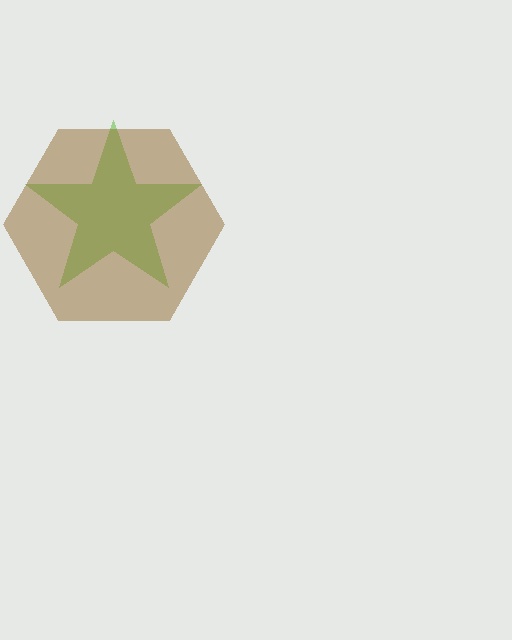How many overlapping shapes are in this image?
There are 2 overlapping shapes in the image.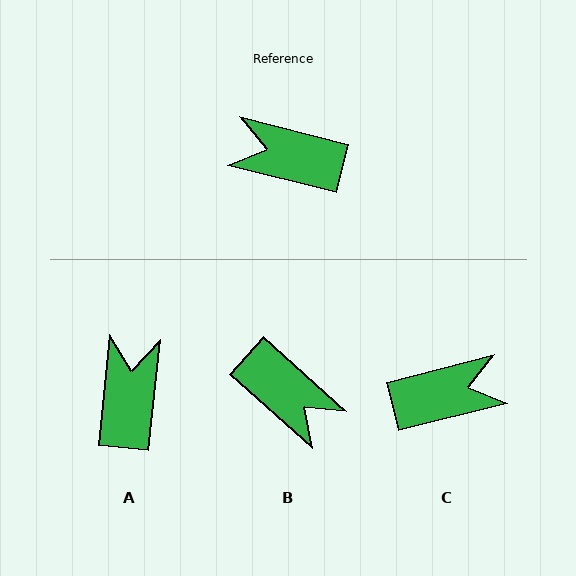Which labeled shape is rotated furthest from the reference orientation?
B, about 152 degrees away.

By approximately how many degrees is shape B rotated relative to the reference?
Approximately 152 degrees counter-clockwise.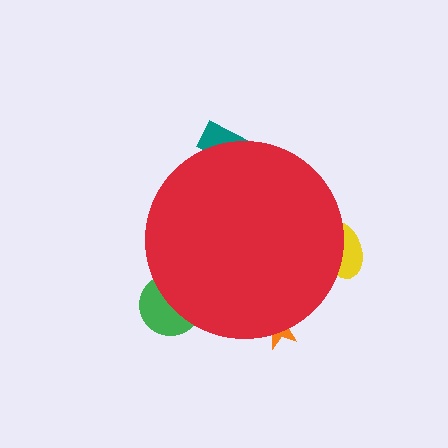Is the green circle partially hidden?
Yes, the green circle is partially hidden behind the red circle.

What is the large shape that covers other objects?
A red circle.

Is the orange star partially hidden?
Yes, the orange star is partially hidden behind the red circle.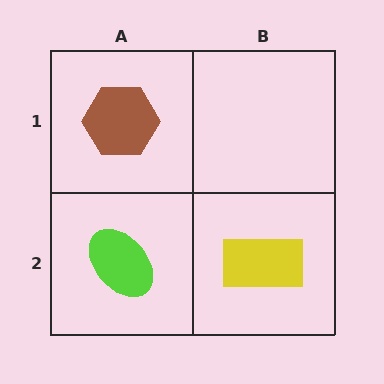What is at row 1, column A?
A brown hexagon.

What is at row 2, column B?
A yellow rectangle.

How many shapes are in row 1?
1 shape.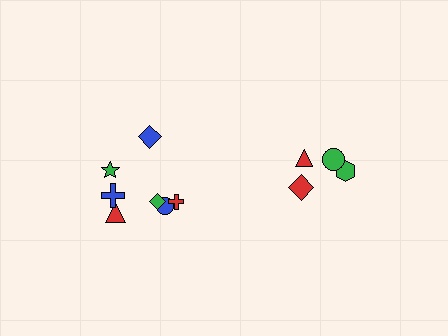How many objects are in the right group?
There are 4 objects.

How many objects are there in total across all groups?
There are 11 objects.